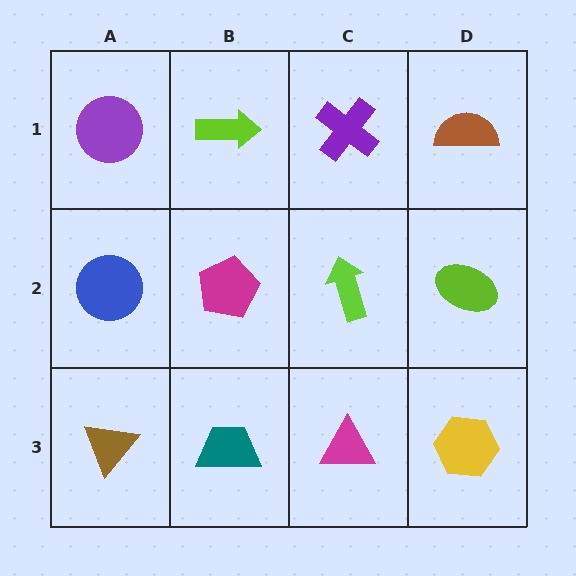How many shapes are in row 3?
4 shapes.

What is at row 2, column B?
A magenta pentagon.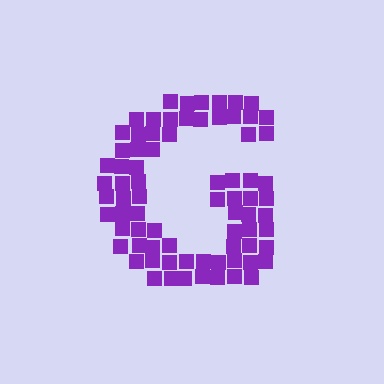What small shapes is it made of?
It is made of small squares.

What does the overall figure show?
The overall figure shows the letter G.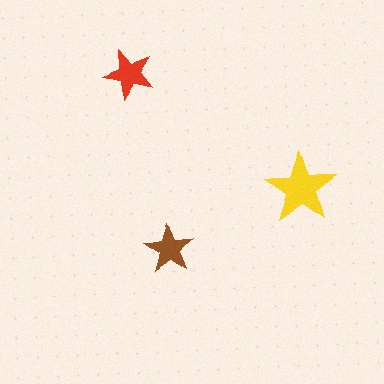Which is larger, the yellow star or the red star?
The yellow one.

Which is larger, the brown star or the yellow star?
The yellow one.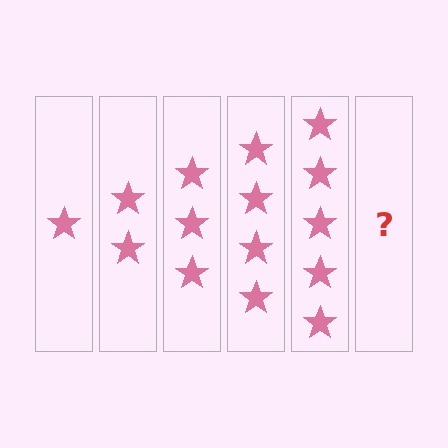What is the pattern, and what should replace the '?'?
The pattern is that each step adds one more star. The '?' should be 6 stars.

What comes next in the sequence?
The next element should be 6 stars.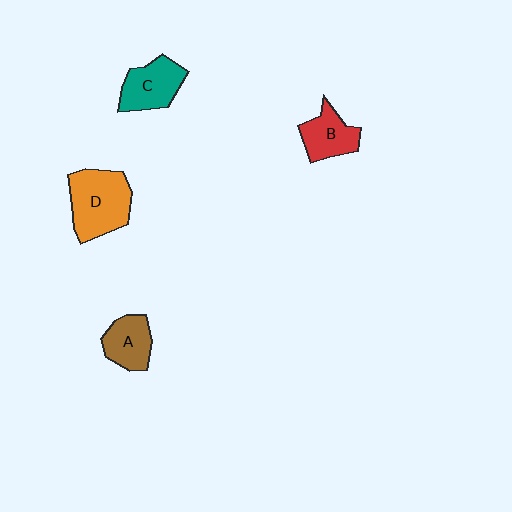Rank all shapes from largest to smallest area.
From largest to smallest: D (orange), C (teal), B (red), A (brown).